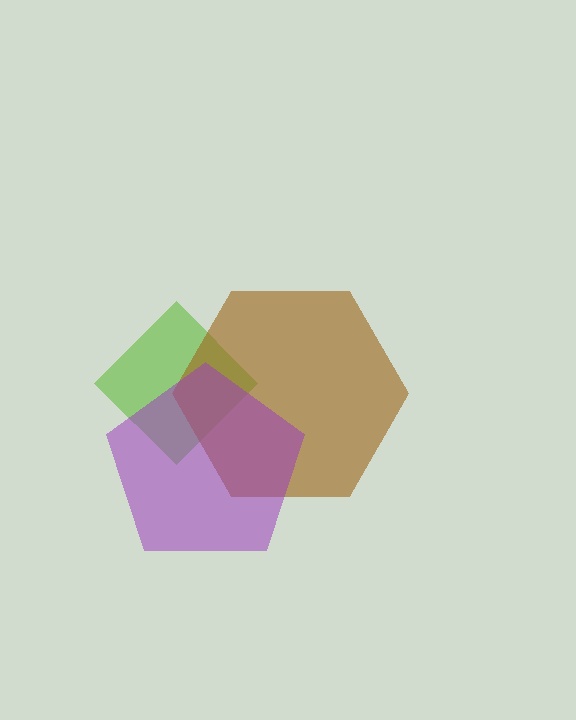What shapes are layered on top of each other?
The layered shapes are: a lime diamond, a brown hexagon, a purple pentagon.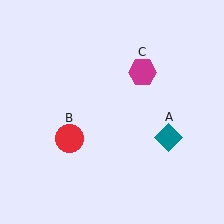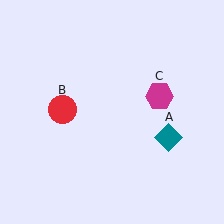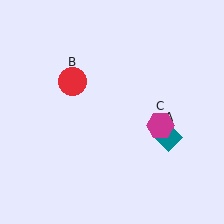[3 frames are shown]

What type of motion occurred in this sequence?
The red circle (object B), magenta hexagon (object C) rotated clockwise around the center of the scene.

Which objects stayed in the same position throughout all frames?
Teal diamond (object A) remained stationary.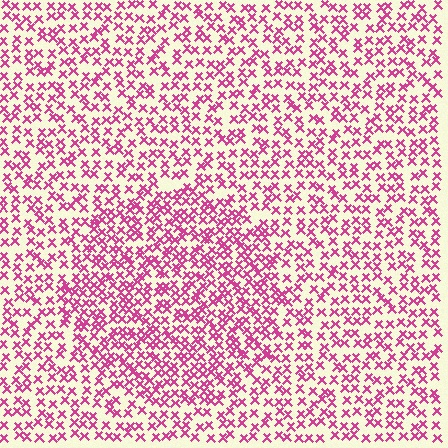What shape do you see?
I see a circle.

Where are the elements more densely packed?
The elements are more densely packed inside the circle boundary.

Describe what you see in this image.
The image contains small magenta elements arranged at two different densities. A circle-shaped region is visible where the elements are more densely packed than the surrounding area.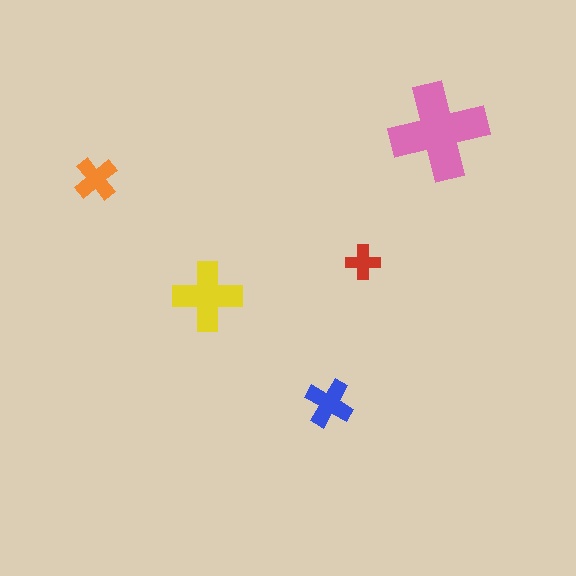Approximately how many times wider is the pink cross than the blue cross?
About 2 times wider.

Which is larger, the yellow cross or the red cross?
The yellow one.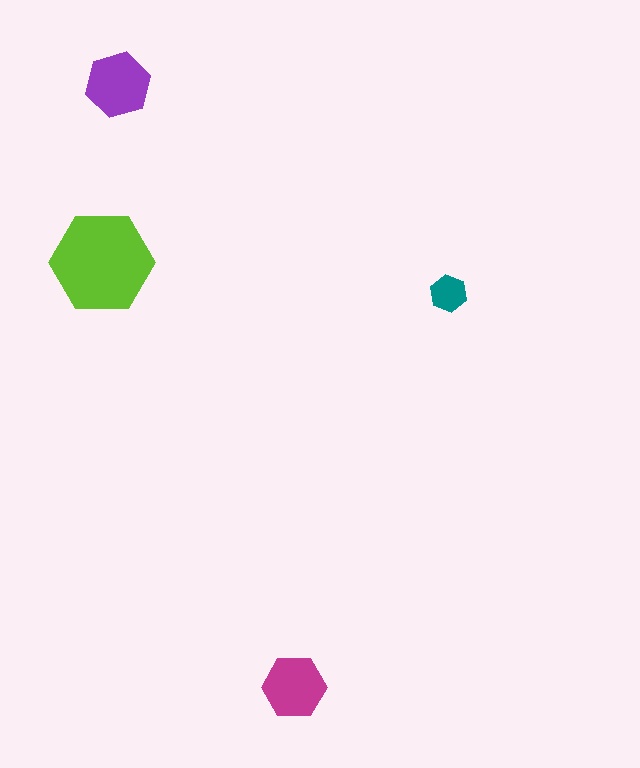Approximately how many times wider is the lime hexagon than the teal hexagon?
About 3 times wider.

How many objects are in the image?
There are 4 objects in the image.